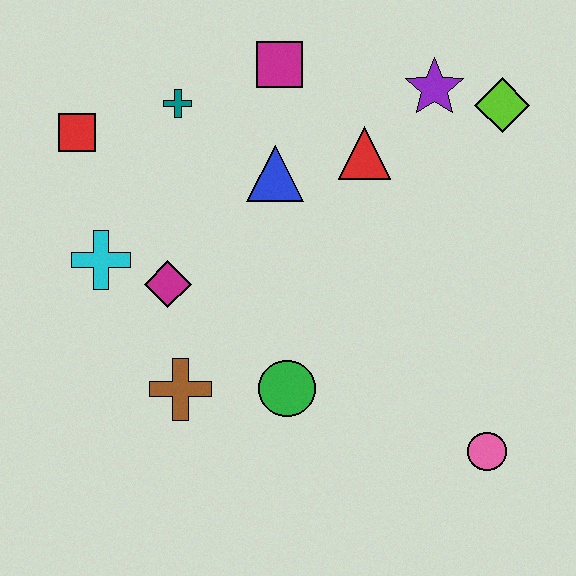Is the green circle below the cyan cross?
Yes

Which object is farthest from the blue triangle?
The pink circle is farthest from the blue triangle.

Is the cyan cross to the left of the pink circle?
Yes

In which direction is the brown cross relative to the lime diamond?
The brown cross is to the left of the lime diamond.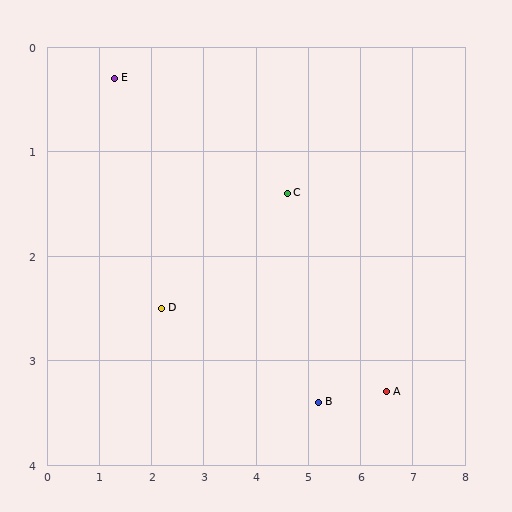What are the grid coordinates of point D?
Point D is at approximately (2.2, 2.5).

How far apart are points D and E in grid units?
Points D and E are about 2.4 grid units apart.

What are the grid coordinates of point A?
Point A is at approximately (6.5, 3.3).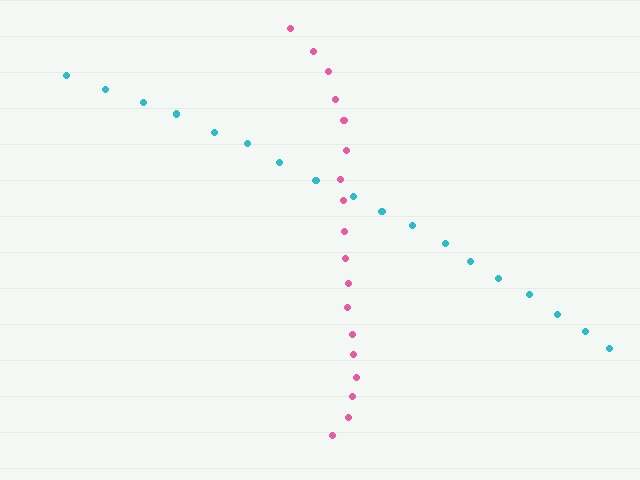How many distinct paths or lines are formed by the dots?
There are 2 distinct paths.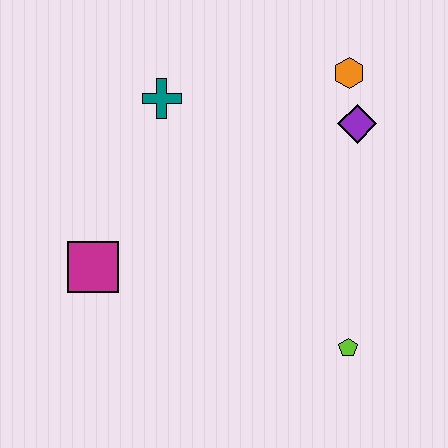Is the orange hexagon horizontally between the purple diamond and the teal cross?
Yes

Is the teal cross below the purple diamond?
No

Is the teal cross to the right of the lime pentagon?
No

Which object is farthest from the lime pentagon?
The teal cross is farthest from the lime pentagon.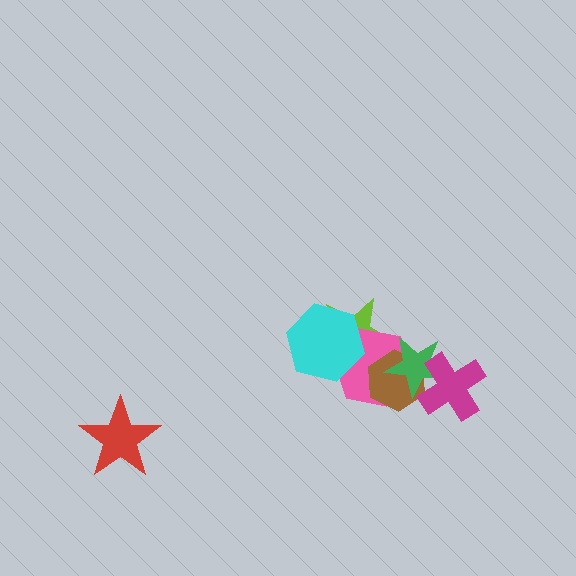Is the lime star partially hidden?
Yes, it is partially covered by another shape.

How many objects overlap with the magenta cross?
2 objects overlap with the magenta cross.